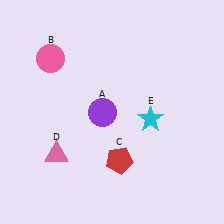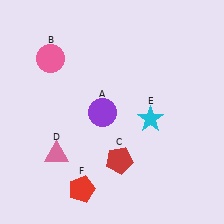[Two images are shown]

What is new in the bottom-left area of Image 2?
A red pentagon (F) was added in the bottom-left area of Image 2.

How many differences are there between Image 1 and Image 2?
There is 1 difference between the two images.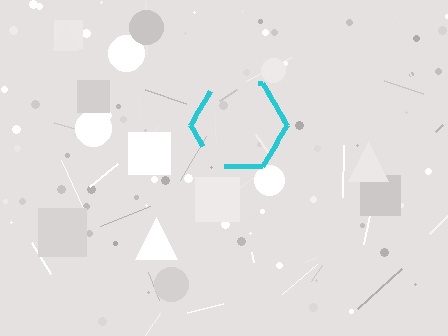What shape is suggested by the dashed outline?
The dashed outline suggests a hexagon.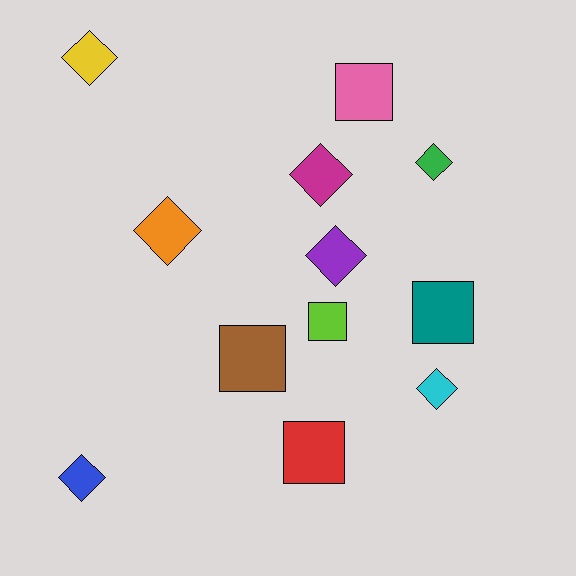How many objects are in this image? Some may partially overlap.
There are 12 objects.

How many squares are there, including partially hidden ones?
There are 5 squares.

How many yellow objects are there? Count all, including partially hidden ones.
There is 1 yellow object.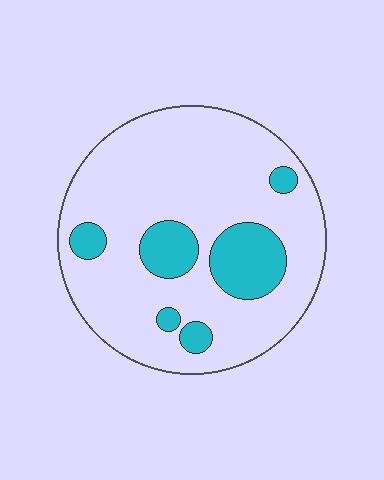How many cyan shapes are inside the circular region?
6.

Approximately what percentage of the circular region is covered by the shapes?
Approximately 20%.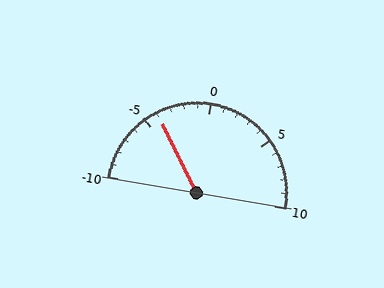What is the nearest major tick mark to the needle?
The nearest major tick mark is -5.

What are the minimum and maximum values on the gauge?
The gauge ranges from -10 to 10.